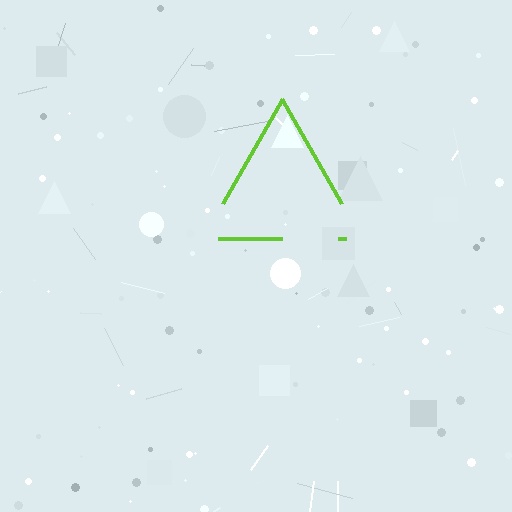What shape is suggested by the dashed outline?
The dashed outline suggests a triangle.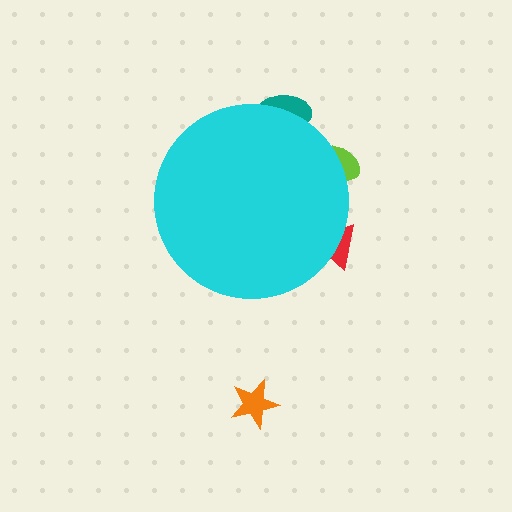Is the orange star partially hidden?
No, the orange star is fully visible.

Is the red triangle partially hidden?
Yes, the red triangle is partially hidden behind the cyan circle.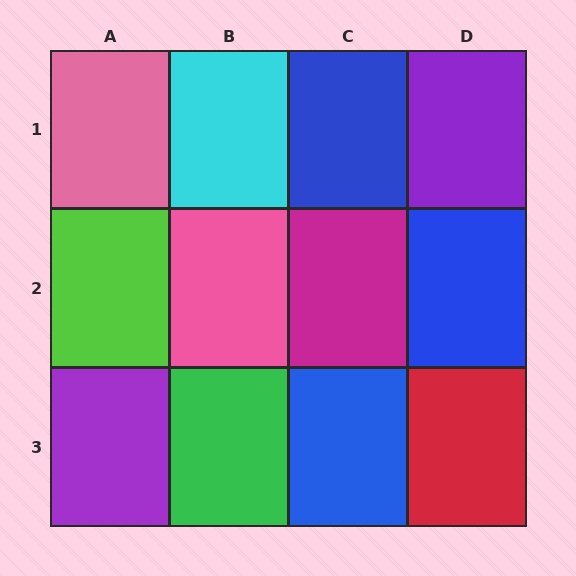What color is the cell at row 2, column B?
Pink.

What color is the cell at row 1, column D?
Purple.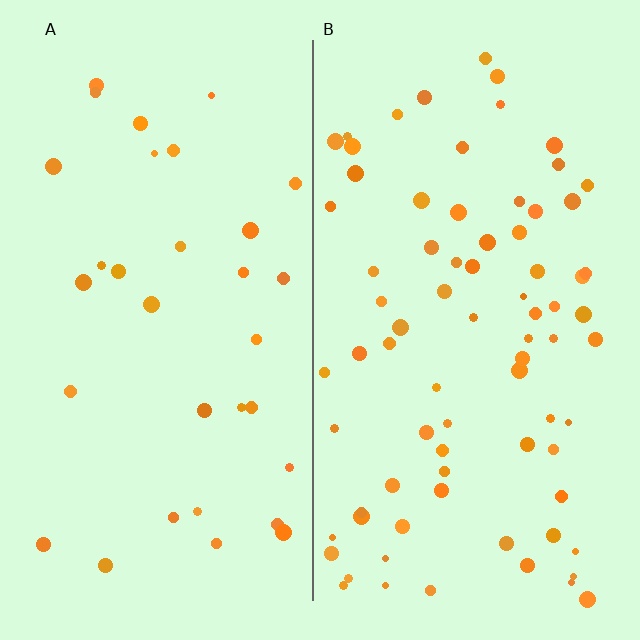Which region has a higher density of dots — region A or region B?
B (the right).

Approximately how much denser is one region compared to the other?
Approximately 2.4× — region B over region A.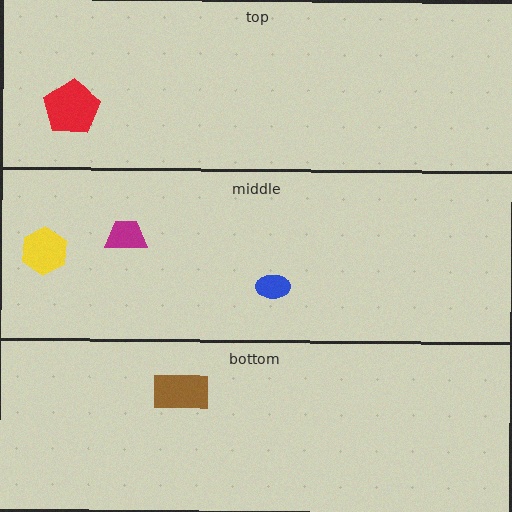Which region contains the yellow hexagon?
The middle region.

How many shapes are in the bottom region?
1.